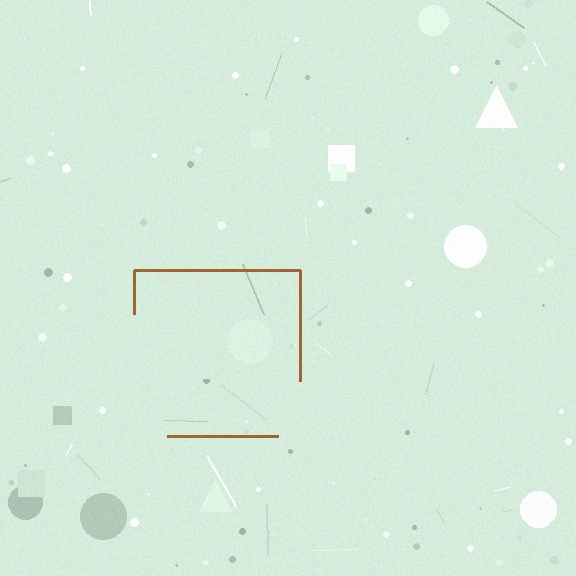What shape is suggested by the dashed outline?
The dashed outline suggests a square.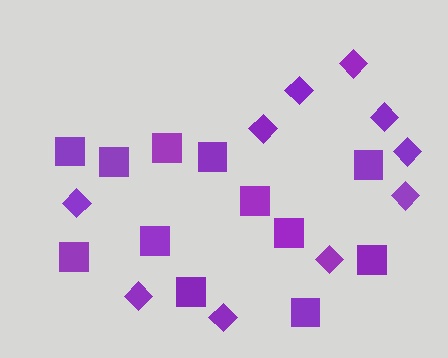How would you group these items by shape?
There are 2 groups: one group of squares (12) and one group of diamonds (10).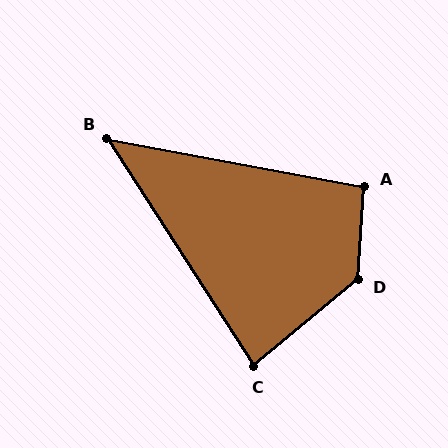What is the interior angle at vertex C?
Approximately 83 degrees (acute).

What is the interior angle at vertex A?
Approximately 97 degrees (obtuse).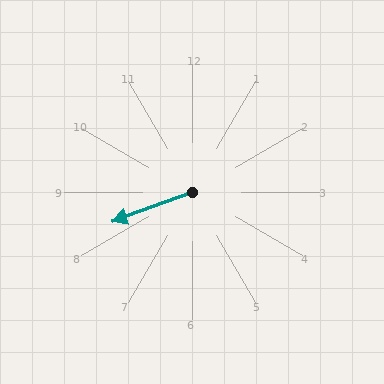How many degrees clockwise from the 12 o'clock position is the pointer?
Approximately 250 degrees.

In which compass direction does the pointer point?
West.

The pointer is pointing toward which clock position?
Roughly 8 o'clock.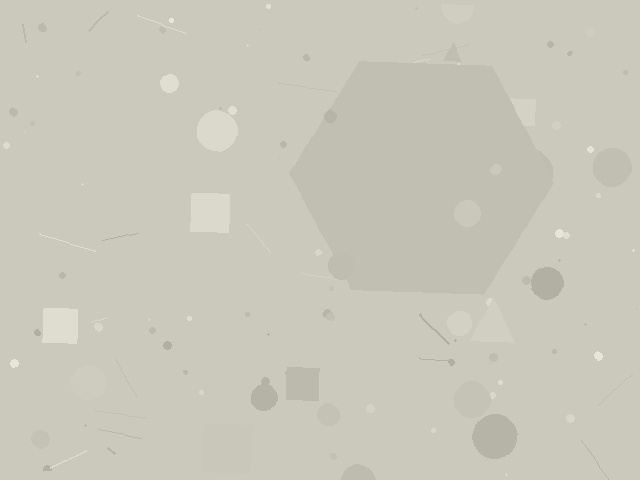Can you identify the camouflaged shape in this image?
The camouflaged shape is a hexagon.